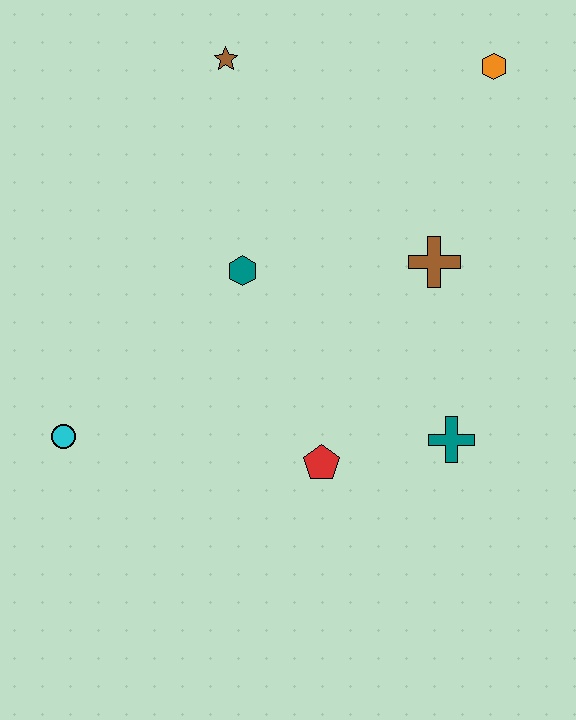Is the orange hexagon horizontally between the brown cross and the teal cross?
No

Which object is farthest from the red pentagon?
The orange hexagon is farthest from the red pentagon.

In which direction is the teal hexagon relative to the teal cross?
The teal hexagon is to the left of the teal cross.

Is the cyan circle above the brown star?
No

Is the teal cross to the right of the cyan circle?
Yes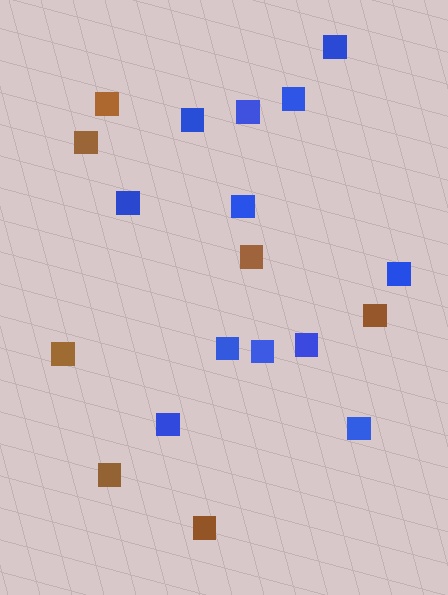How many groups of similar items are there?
There are 2 groups: one group of brown squares (7) and one group of blue squares (12).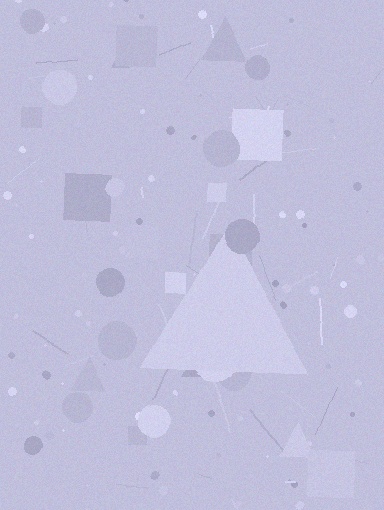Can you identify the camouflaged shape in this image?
The camouflaged shape is a triangle.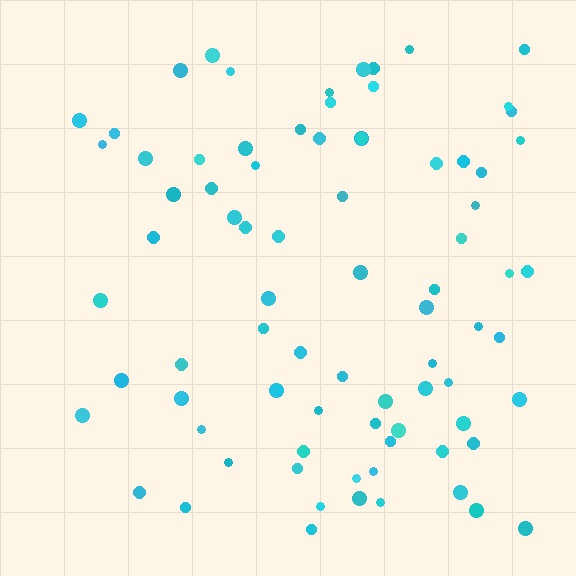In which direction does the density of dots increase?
From left to right, with the right side densest.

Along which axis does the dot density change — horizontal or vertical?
Horizontal.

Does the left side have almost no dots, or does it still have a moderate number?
Still a moderate number, just noticeably fewer than the right.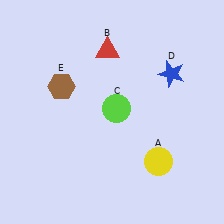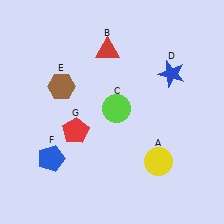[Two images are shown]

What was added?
A blue pentagon (F), a red pentagon (G) were added in Image 2.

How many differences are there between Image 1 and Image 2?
There are 2 differences between the two images.